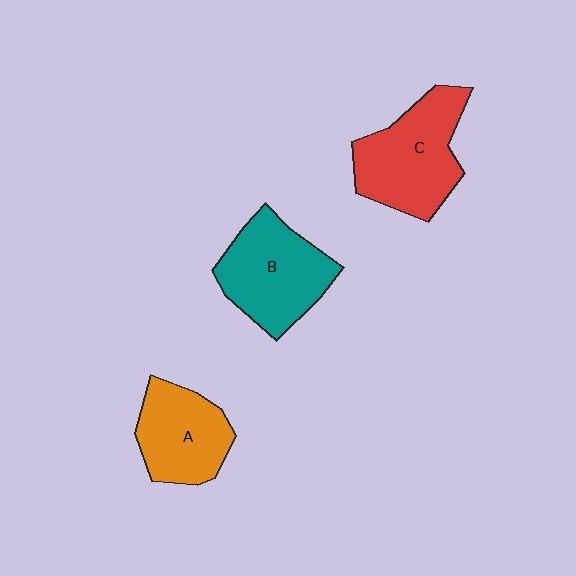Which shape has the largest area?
Shape C (red).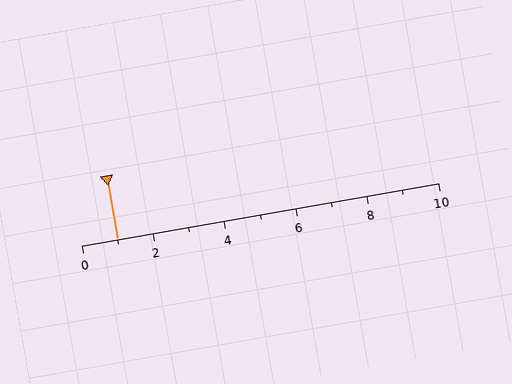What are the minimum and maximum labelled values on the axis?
The axis runs from 0 to 10.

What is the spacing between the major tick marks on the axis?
The major ticks are spaced 2 apart.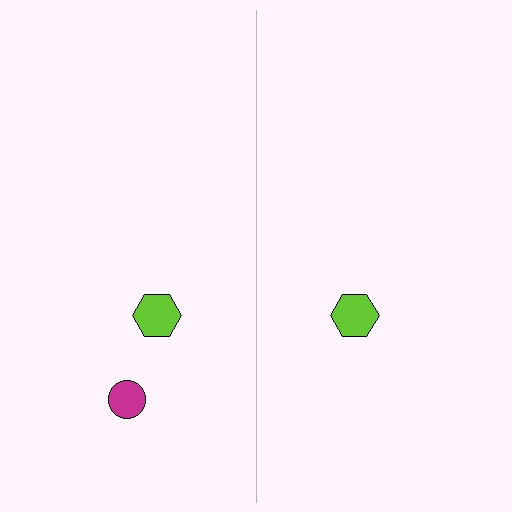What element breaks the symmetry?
A magenta circle is missing from the right side.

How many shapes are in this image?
There are 3 shapes in this image.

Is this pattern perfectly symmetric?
No, the pattern is not perfectly symmetric. A magenta circle is missing from the right side.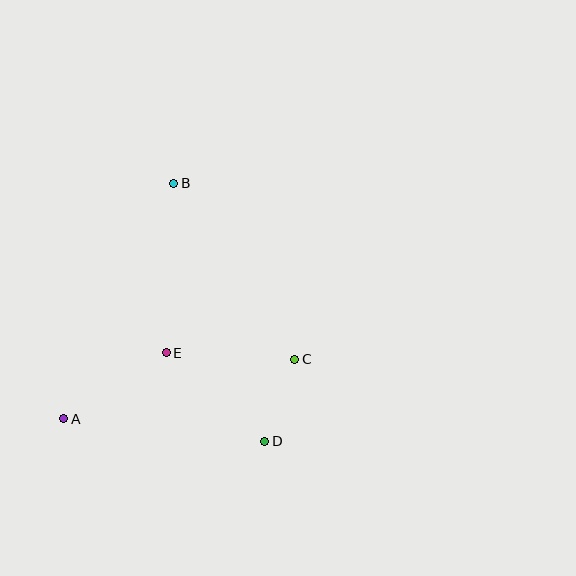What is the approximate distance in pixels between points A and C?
The distance between A and C is approximately 238 pixels.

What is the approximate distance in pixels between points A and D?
The distance between A and D is approximately 203 pixels.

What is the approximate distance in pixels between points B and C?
The distance between B and C is approximately 214 pixels.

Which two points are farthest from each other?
Points B and D are farthest from each other.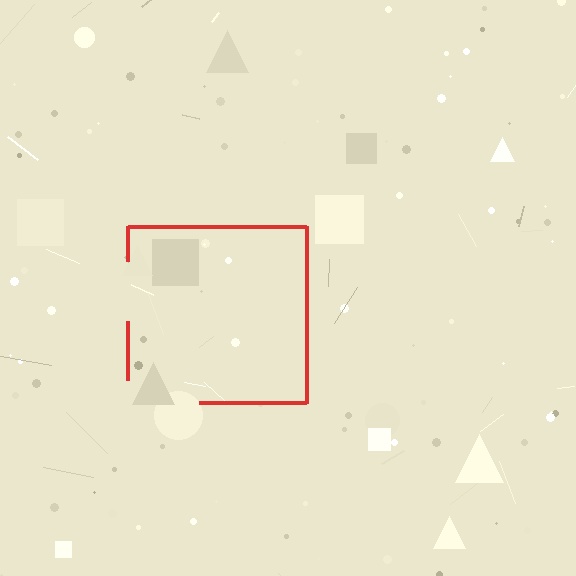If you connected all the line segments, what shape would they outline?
They would outline a square.